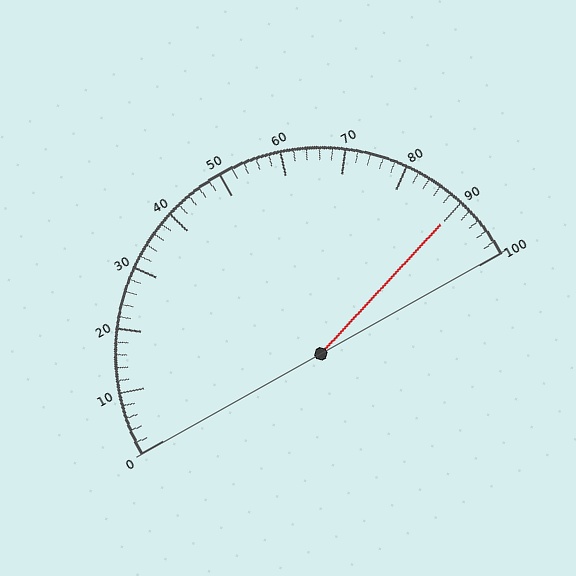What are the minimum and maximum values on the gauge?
The gauge ranges from 0 to 100.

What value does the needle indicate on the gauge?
The needle indicates approximately 90.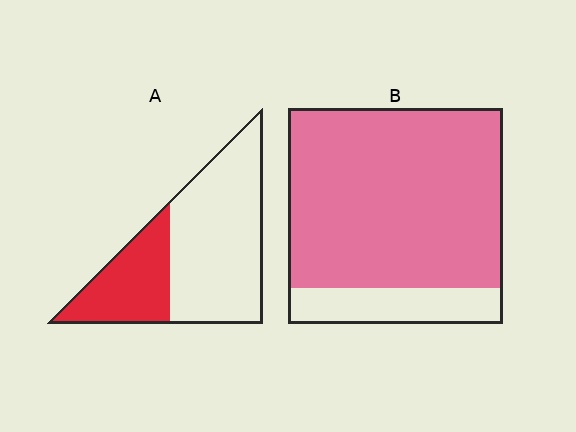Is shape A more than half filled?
No.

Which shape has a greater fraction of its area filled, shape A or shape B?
Shape B.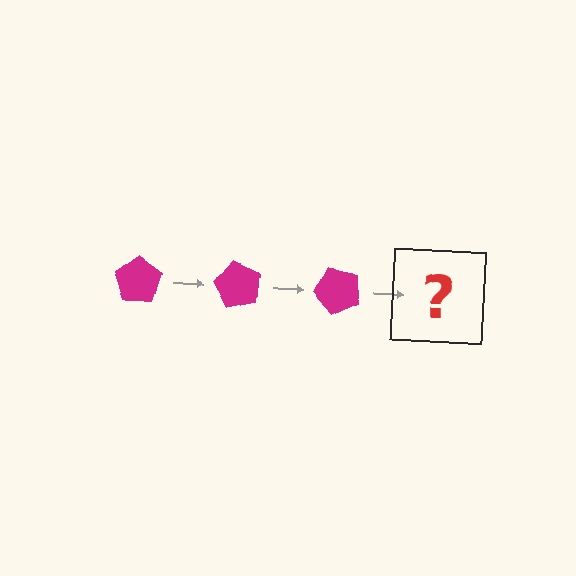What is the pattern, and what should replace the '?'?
The pattern is that the pentagon rotates 60 degrees each step. The '?' should be a magenta pentagon rotated 180 degrees.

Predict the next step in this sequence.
The next step is a magenta pentagon rotated 180 degrees.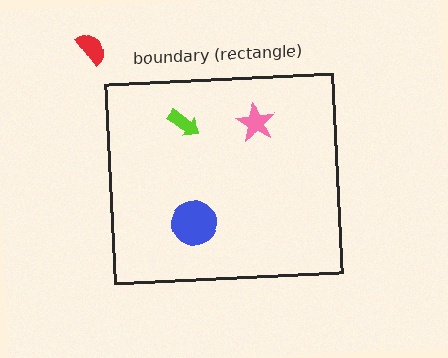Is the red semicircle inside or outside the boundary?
Outside.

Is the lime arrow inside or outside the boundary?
Inside.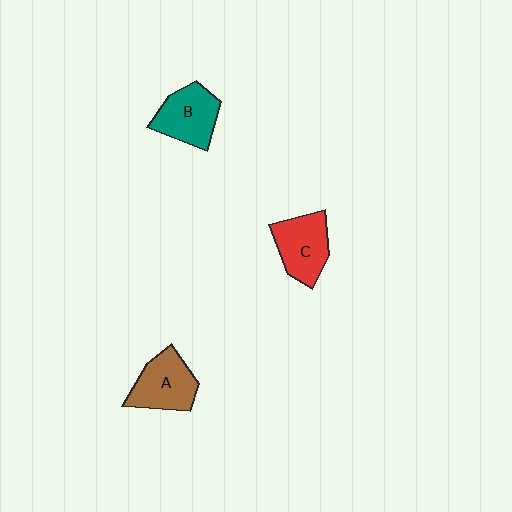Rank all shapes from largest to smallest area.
From largest to smallest: A (brown), C (red), B (teal).